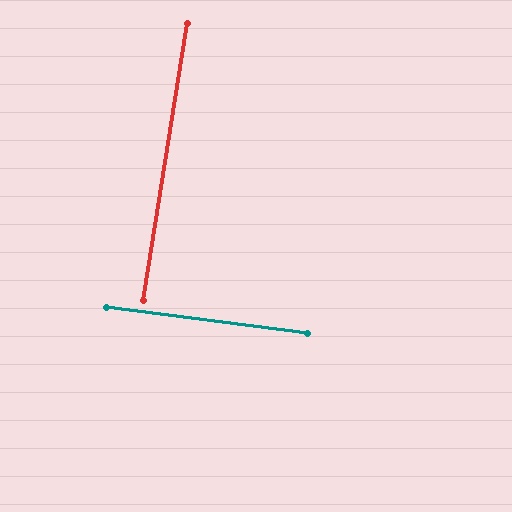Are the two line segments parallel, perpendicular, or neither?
Perpendicular — they meet at approximately 88°.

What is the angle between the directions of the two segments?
Approximately 88 degrees.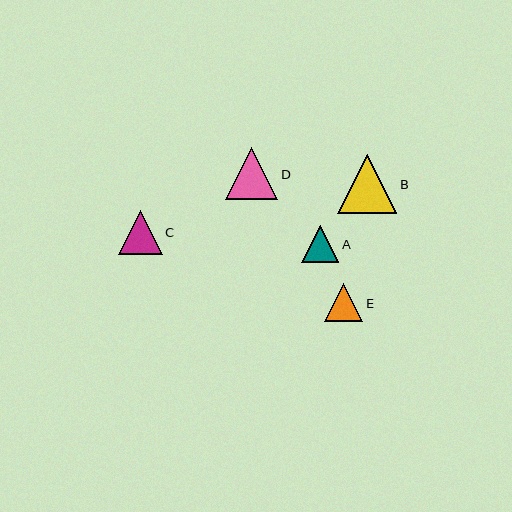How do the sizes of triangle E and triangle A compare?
Triangle E and triangle A are approximately the same size.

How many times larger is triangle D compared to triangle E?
Triangle D is approximately 1.4 times the size of triangle E.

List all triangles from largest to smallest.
From largest to smallest: B, D, C, E, A.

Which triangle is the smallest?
Triangle A is the smallest with a size of approximately 37 pixels.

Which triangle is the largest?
Triangle B is the largest with a size of approximately 59 pixels.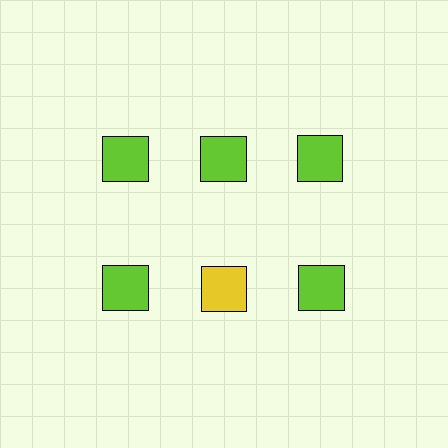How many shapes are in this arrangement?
There are 6 shapes arranged in a grid pattern.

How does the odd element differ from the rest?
It has a different color: yellow instead of lime.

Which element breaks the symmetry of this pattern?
The yellow square in the second row, second from left column breaks the symmetry. All other shapes are lime squares.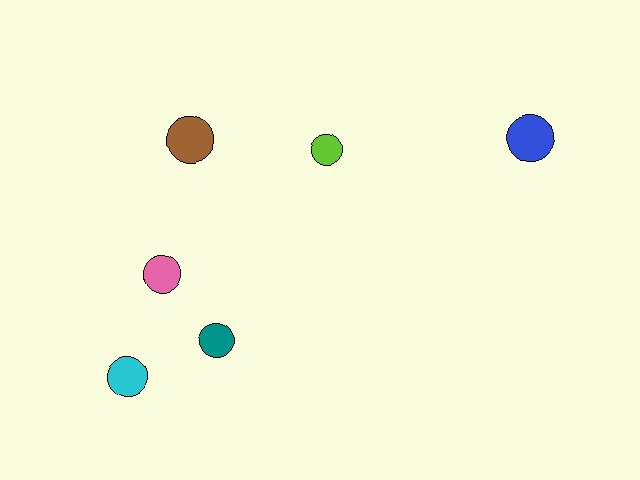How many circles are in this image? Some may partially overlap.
There are 6 circles.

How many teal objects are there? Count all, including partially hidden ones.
There is 1 teal object.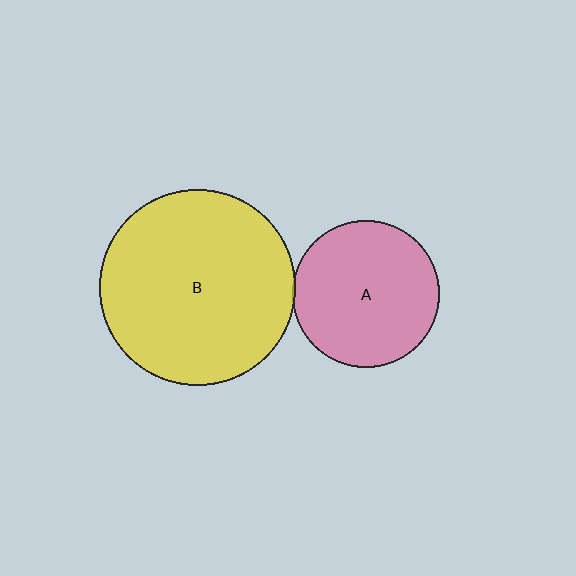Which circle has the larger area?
Circle B (yellow).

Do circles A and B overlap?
Yes.